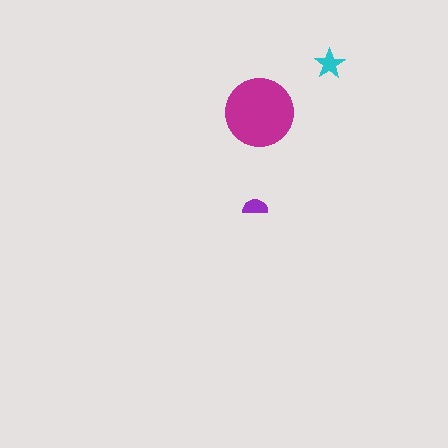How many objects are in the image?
There are 3 objects in the image.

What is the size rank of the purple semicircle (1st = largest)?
3rd.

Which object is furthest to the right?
The cyan star is rightmost.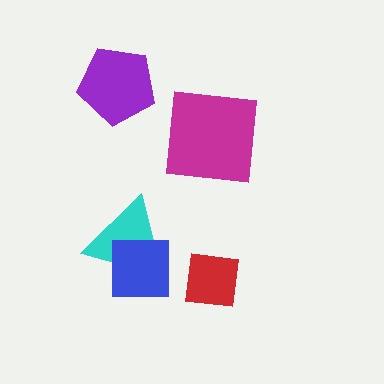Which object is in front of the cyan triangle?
The blue square is in front of the cyan triangle.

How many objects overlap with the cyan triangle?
1 object overlaps with the cyan triangle.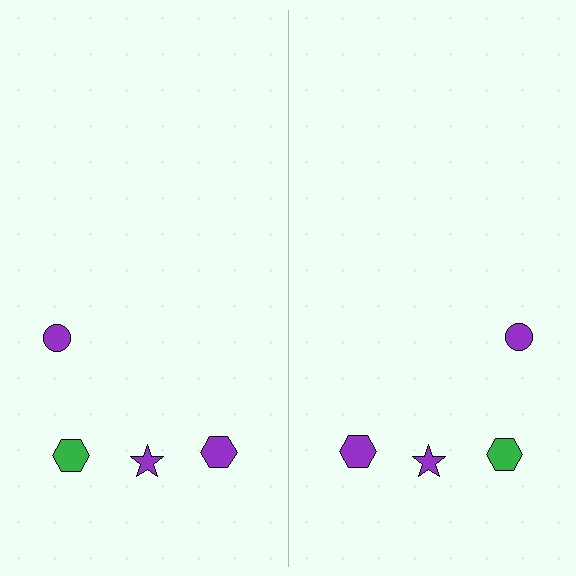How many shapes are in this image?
There are 8 shapes in this image.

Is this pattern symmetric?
Yes, this pattern has bilateral (reflection) symmetry.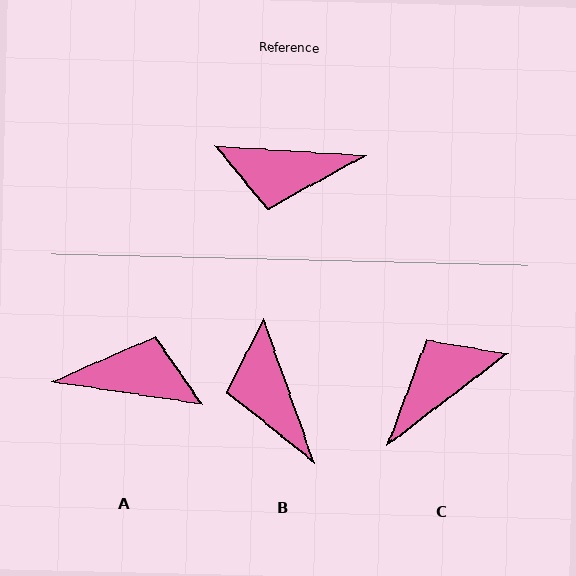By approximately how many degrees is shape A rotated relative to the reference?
Approximately 175 degrees counter-clockwise.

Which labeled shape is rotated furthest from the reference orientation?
A, about 175 degrees away.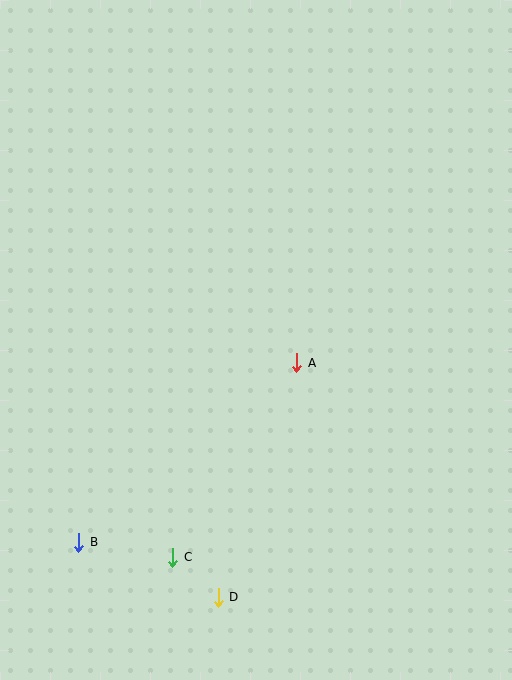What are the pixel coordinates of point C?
Point C is at (173, 557).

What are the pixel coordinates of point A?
Point A is at (297, 363).